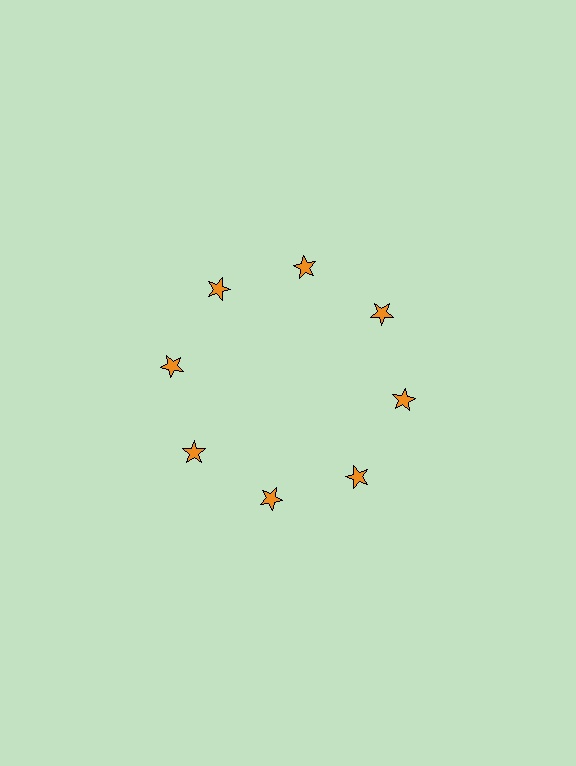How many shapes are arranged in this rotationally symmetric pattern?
There are 8 shapes, arranged in 8 groups of 1.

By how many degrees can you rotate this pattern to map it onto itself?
The pattern maps onto itself every 45 degrees of rotation.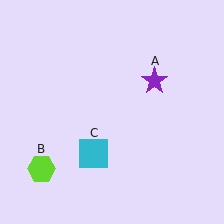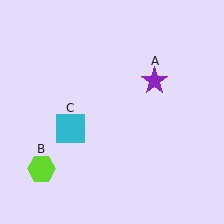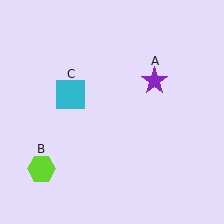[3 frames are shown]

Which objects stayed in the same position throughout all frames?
Purple star (object A) and lime hexagon (object B) remained stationary.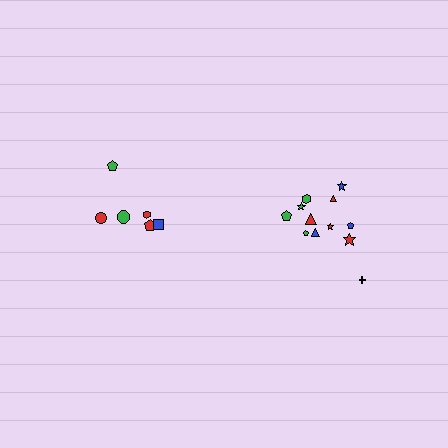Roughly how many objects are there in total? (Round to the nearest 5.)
Roughly 20 objects in total.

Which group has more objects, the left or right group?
The right group.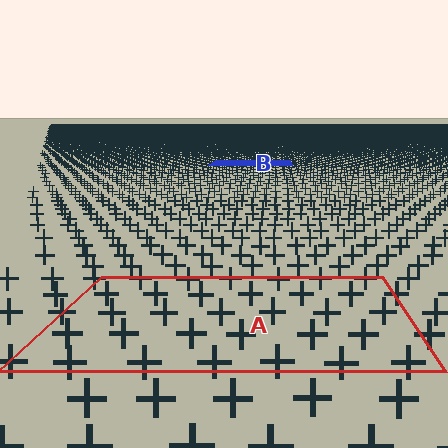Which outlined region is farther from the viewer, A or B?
Region B is farther from the viewer — the texture elements inside it appear smaller and more densely packed.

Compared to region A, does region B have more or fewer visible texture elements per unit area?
Region B has more texture elements per unit area — they are packed more densely because it is farther away.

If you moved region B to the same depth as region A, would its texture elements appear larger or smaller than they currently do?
They would appear larger. At a closer depth, the same texture elements are projected at a bigger on-screen size.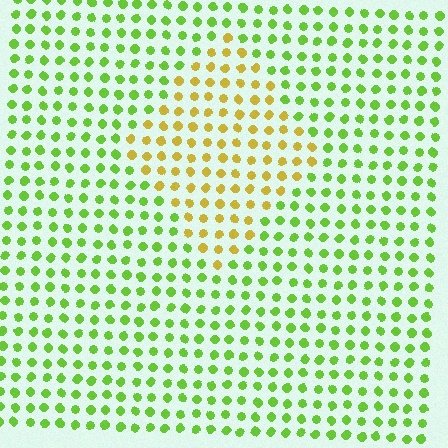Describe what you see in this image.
The image is filled with small lime elements in a uniform arrangement. A diamond-shaped region is visible where the elements are tinted to a slightly different hue, forming a subtle color boundary.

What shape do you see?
I see a diamond.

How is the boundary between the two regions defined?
The boundary is defined purely by a slight shift in hue (about 48 degrees). Spacing, size, and orientation are identical on both sides.